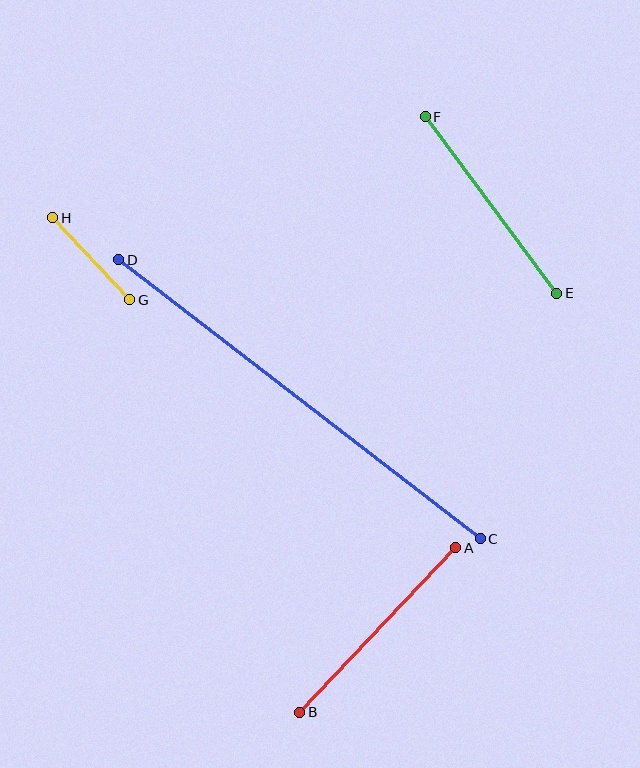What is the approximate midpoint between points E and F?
The midpoint is at approximately (491, 205) pixels.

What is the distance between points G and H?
The distance is approximately 113 pixels.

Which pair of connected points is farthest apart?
Points C and D are farthest apart.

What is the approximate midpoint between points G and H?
The midpoint is at approximately (91, 259) pixels.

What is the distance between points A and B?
The distance is approximately 227 pixels.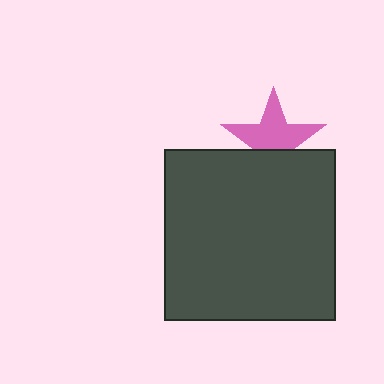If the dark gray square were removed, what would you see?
You would see the complete pink star.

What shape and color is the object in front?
The object in front is a dark gray square.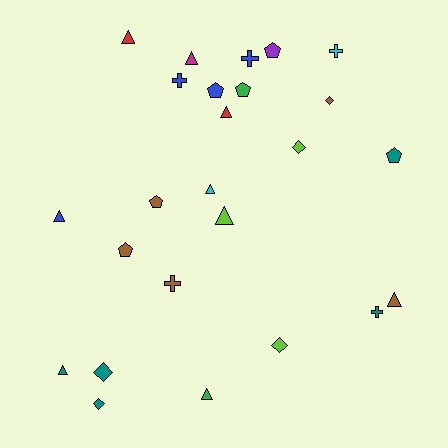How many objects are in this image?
There are 25 objects.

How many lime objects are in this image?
There are 3 lime objects.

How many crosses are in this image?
There are 5 crosses.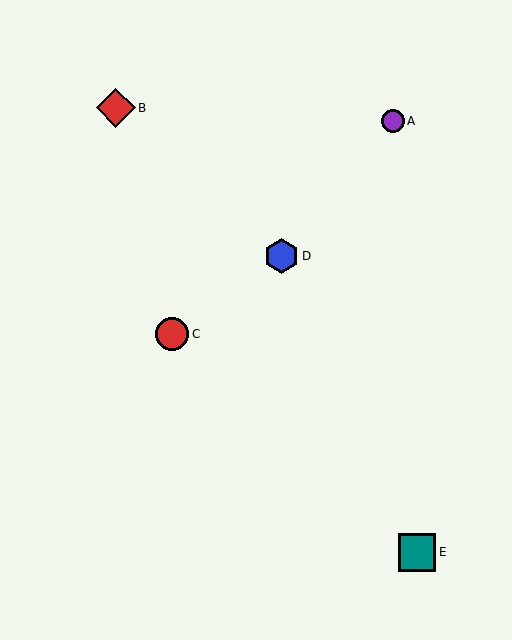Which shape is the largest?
The red diamond (labeled B) is the largest.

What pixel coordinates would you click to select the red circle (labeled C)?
Click at (172, 334) to select the red circle C.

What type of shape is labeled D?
Shape D is a blue hexagon.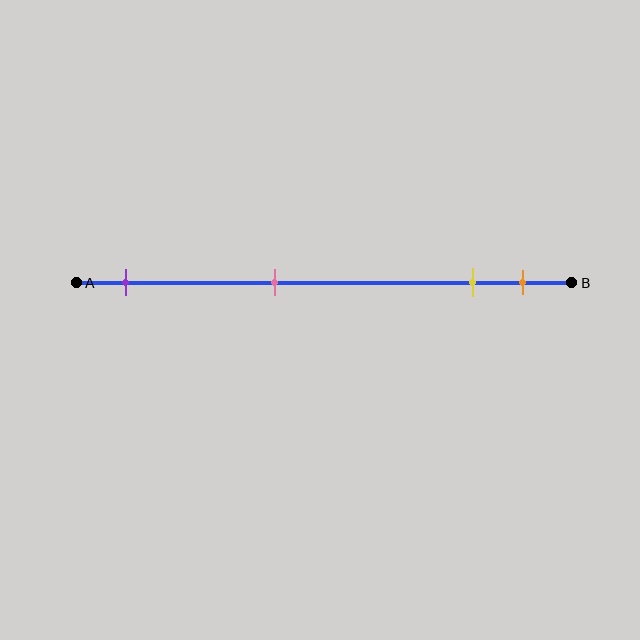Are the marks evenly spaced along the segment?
No, the marks are not evenly spaced.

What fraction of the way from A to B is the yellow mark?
The yellow mark is approximately 80% (0.8) of the way from A to B.